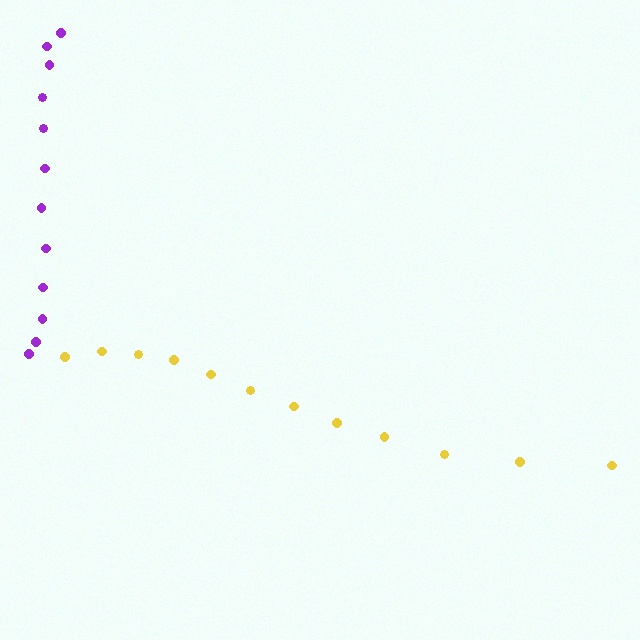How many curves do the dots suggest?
There are 2 distinct paths.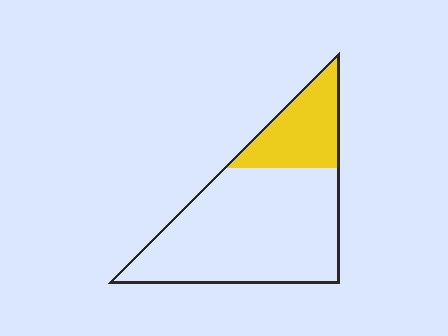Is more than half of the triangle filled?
No.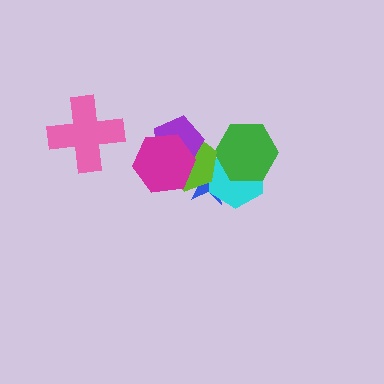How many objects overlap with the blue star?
4 objects overlap with the blue star.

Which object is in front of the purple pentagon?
The magenta hexagon is in front of the purple pentagon.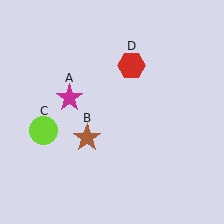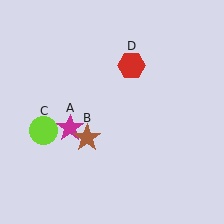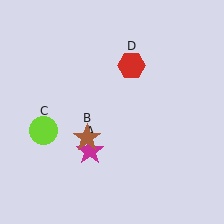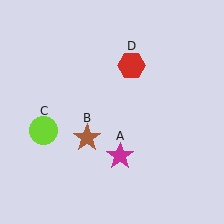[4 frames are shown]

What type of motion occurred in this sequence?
The magenta star (object A) rotated counterclockwise around the center of the scene.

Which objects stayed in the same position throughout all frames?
Brown star (object B) and lime circle (object C) and red hexagon (object D) remained stationary.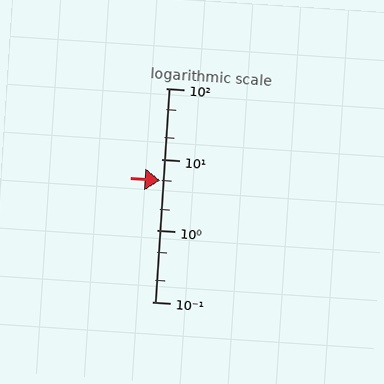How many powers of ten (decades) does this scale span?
The scale spans 3 decades, from 0.1 to 100.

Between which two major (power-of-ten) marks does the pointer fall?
The pointer is between 1 and 10.